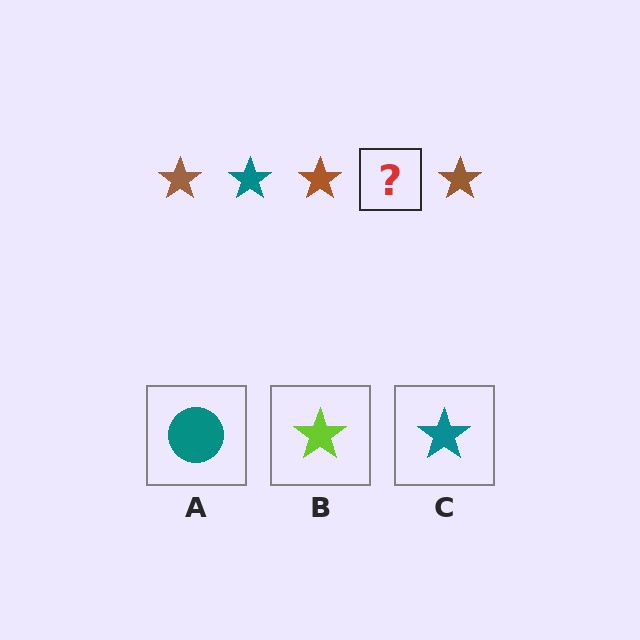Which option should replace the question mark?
Option C.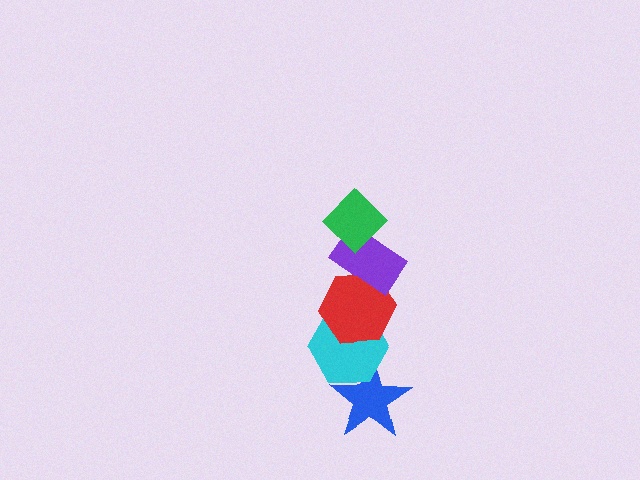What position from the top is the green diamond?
The green diamond is 1st from the top.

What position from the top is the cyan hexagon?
The cyan hexagon is 4th from the top.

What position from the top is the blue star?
The blue star is 5th from the top.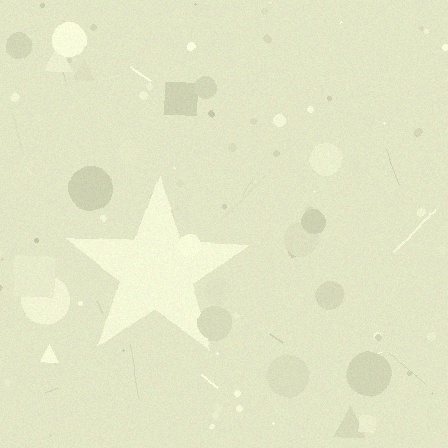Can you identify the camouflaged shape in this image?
The camouflaged shape is a star.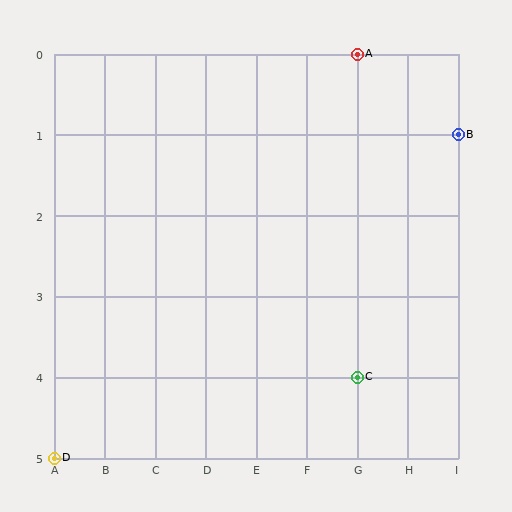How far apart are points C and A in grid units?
Points C and A are 4 rows apart.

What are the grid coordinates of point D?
Point D is at grid coordinates (A, 5).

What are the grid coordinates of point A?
Point A is at grid coordinates (G, 0).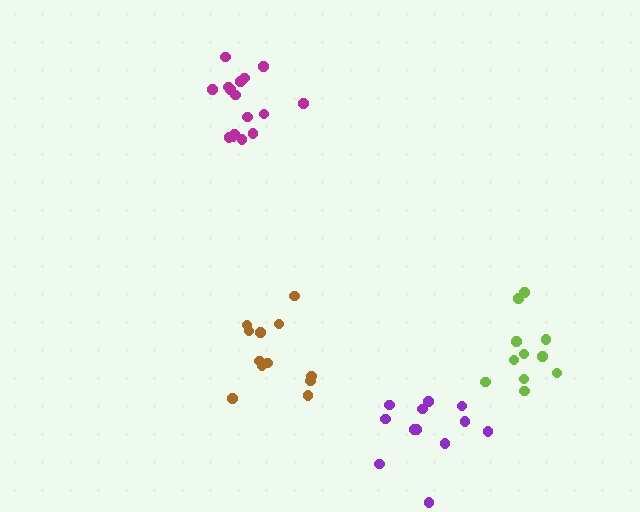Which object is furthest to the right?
The lime cluster is rightmost.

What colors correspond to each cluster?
The clusters are colored: lime, magenta, purple, brown.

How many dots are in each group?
Group 1: 11 dots, Group 2: 16 dots, Group 3: 12 dots, Group 4: 12 dots (51 total).